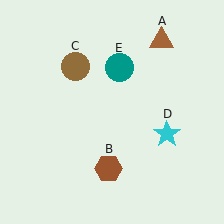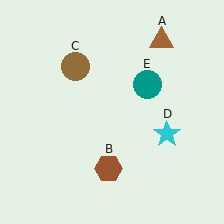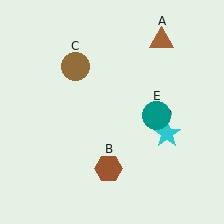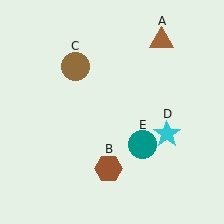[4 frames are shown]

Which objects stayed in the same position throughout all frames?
Brown triangle (object A) and brown hexagon (object B) and brown circle (object C) and cyan star (object D) remained stationary.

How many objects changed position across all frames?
1 object changed position: teal circle (object E).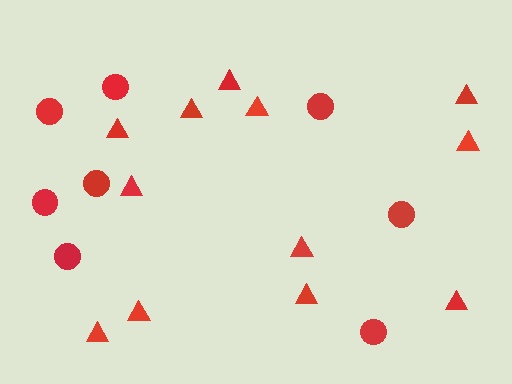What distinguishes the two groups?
There are 2 groups: one group of triangles (12) and one group of circles (8).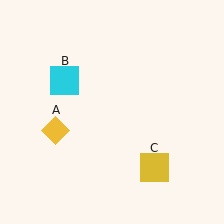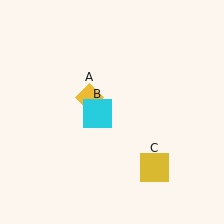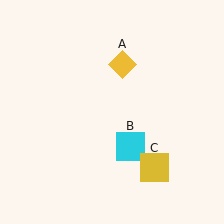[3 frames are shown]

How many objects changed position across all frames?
2 objects changed position: yellow diamond (object A), cyan square (object B).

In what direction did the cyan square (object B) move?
The cyan square (object B) moved down and to the right.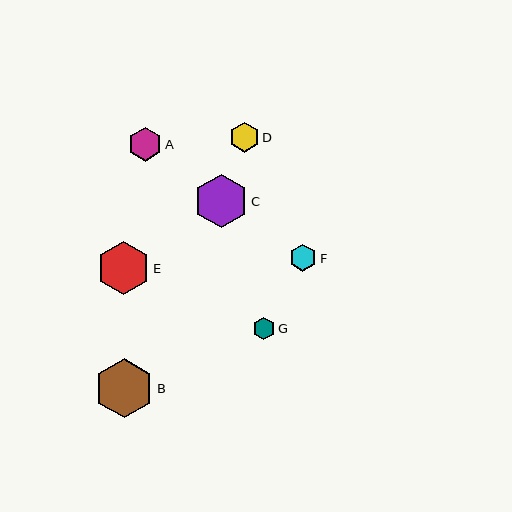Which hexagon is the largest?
Hexagon B is the largest with a size of approximately 59 pixels.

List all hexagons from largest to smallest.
From largest to smallest: B, C, E, A, D, F, G.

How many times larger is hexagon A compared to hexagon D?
Hexagon A is approximately 1.1 times the size of hexagon D.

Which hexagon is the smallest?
Hexagon G is the smallest with a size of approximately 23 pixels.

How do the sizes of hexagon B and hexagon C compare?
Hexagon B and hexagon C are approximately the same size.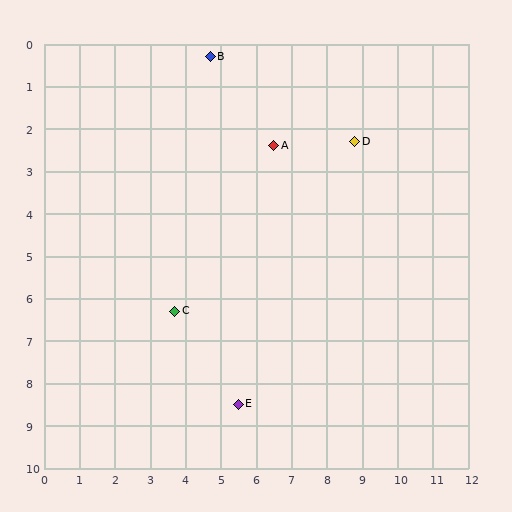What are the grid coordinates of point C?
Point C is at approximately (3.7, 6.3).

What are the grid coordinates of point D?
Point D is at approximately (8.8, 2.3).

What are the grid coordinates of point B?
Point B is at approximately (4.7, 0.3).